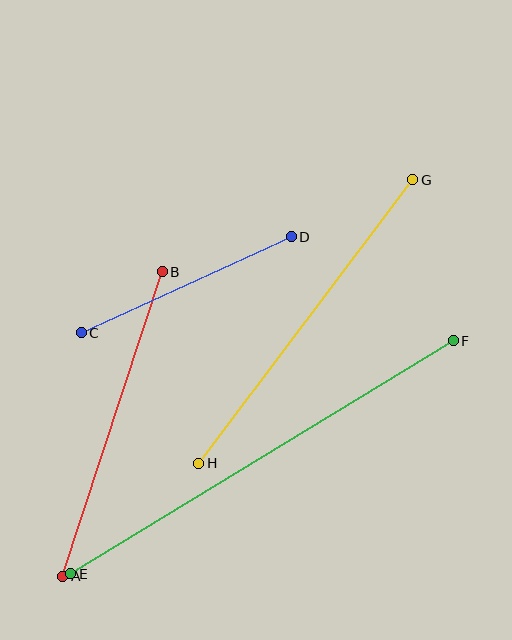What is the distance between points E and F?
The distance is approximately 448 pixels.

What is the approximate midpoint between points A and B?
The midpoint is at approximately (112, 424) pixels.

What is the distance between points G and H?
The distance is approximately 355 pixels.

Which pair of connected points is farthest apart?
Points E and F are farthest apart.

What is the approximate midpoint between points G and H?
The midpoint is at approximately (306, 322) pixels.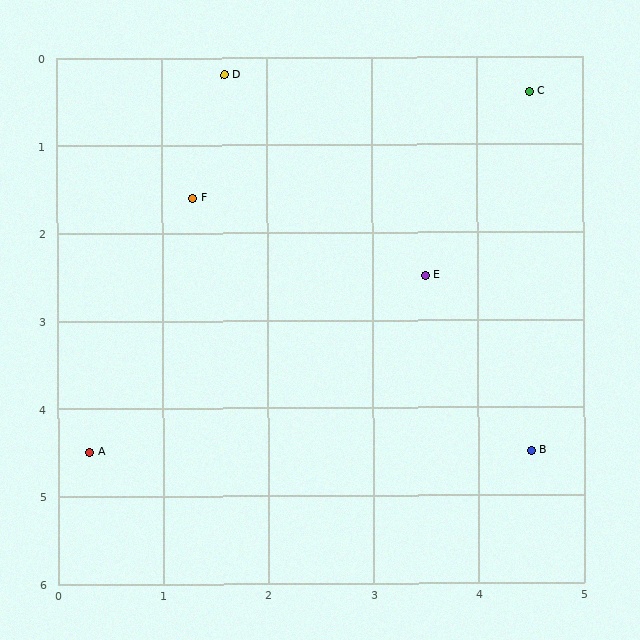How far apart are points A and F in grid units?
Points A and F are about 3.1 grid units apart.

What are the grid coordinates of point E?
Point E is at approximately (3.5, 2.5).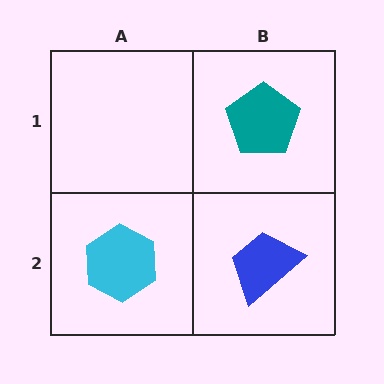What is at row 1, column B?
A teal pentagon.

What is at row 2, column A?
A cyan hexagon.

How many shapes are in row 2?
2 shapes.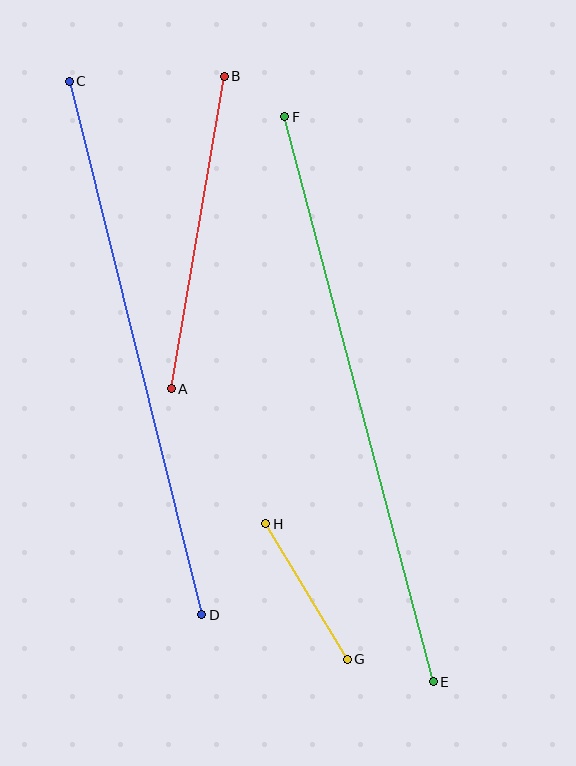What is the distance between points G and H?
The distance is approximately 158 pixels.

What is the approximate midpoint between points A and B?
The midpoint is at approximately (198, 233) pixels.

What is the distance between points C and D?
The distance is approximately 550 pixels.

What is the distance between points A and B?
The distance is approximately 317 pixels.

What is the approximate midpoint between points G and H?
The midpoint is at approximately (307, 591) pixels.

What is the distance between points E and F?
The distance is approximately 584 pixels.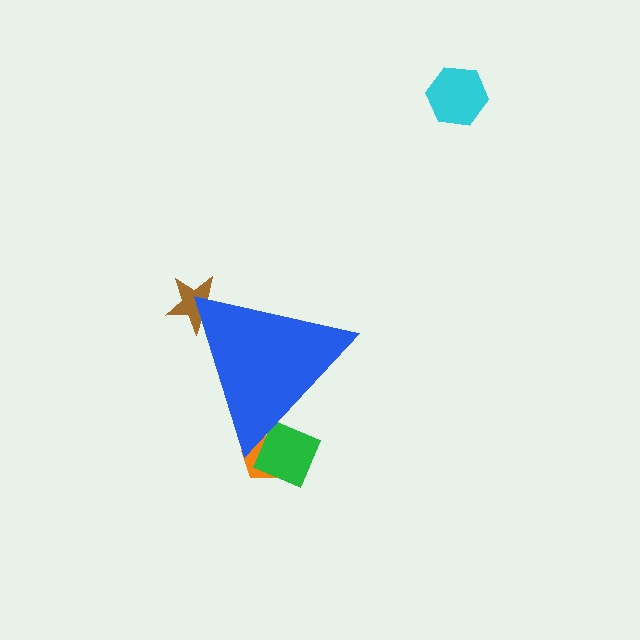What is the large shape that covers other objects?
A blue triangle.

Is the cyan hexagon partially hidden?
No, the cyan hexagon is fully visible.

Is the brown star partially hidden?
Yes, the brown star is partially hidden behind the blue triangle.